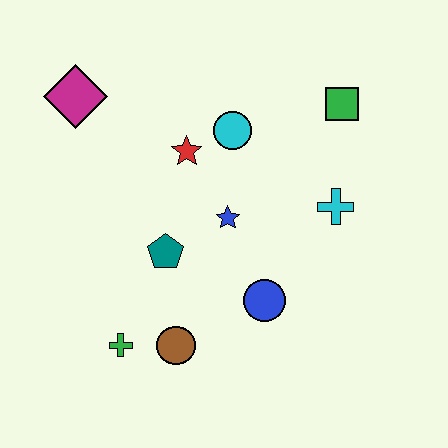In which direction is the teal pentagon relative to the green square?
The teal pentagon is to the left of the green square.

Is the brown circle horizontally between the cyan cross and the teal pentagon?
Yes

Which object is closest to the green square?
The cyan cross is closest to the green square.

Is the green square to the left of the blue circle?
No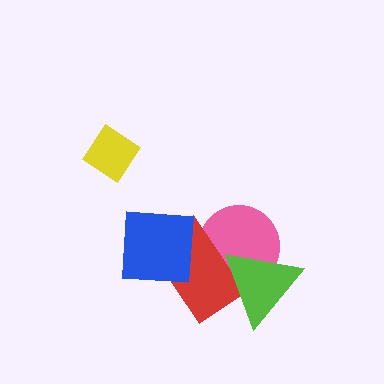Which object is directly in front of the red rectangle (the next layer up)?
The lime triangle is directly in front of the red rectangle.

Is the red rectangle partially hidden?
Yes, it is partially covered by another shape.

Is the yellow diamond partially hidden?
No, no other shape covers it.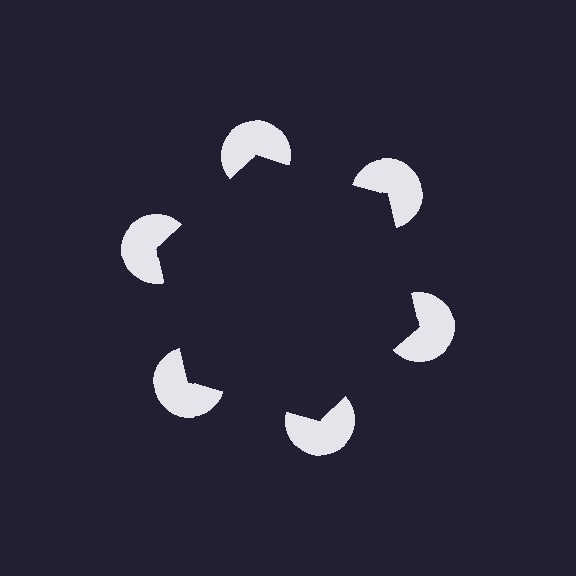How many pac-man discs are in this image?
There are 6 — one at each vertex of the illusory hexagon.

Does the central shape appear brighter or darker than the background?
It typically appears slightly darker than the background, even though no actual brightness change is drawn.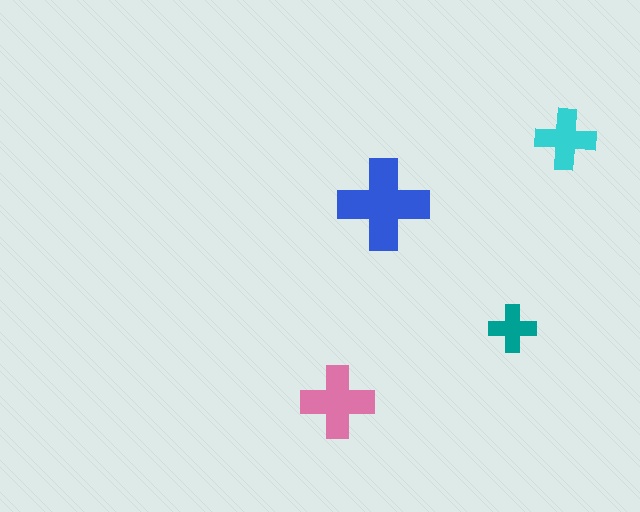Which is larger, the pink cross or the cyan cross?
The pink one.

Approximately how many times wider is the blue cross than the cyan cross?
About 1.5 times wider.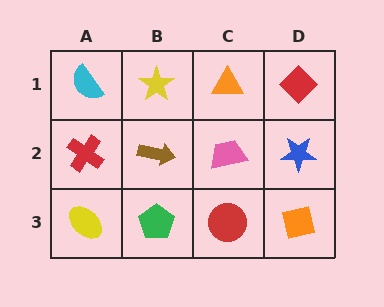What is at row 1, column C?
An orange triangle.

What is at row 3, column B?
A green pentagon.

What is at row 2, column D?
A blue star.